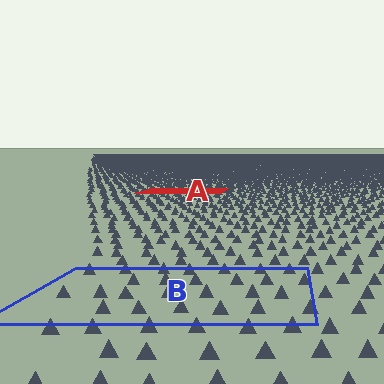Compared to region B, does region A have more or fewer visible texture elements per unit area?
Region A has more texture elements per unit area — they are packed more densely because it is farther away.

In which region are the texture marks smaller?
The texture marks are smaller in region A, because it is farther away.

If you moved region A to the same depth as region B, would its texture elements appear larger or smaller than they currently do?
They would appear larger. At a closer depth, the same texture elements are projected at a bigger on-screen size.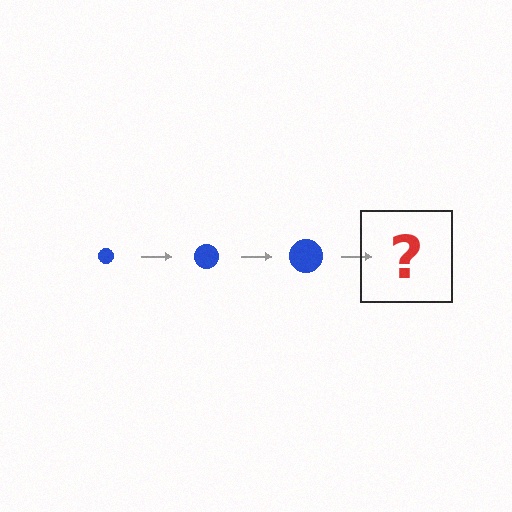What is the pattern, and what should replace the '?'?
The pattern is that the circle gets progressively larger each step. The '?' should be a blue circle, larger than the previous one.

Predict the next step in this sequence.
The next step is a blue circle, larger than the previous one.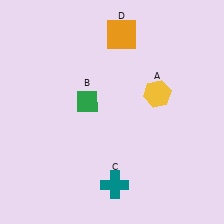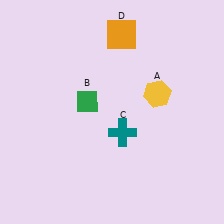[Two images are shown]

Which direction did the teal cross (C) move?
The teal cross (C) moved up.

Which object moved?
The teal cross (C) moved up.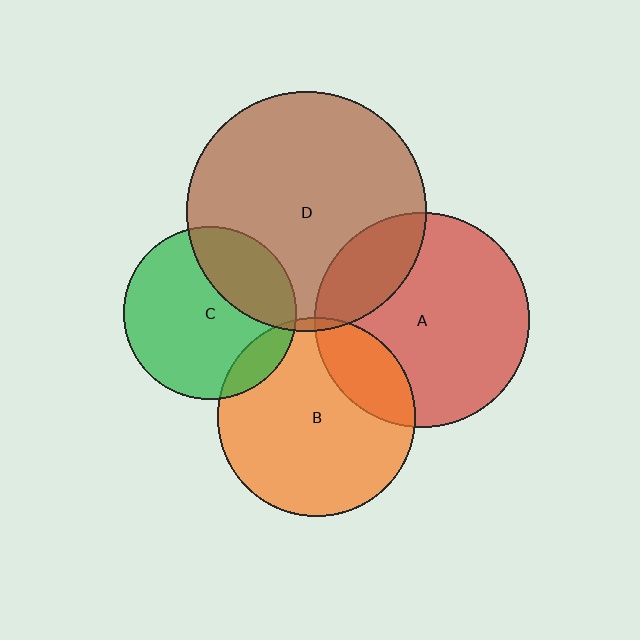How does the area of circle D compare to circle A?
Approximately 1.2 times.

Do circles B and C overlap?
Yes.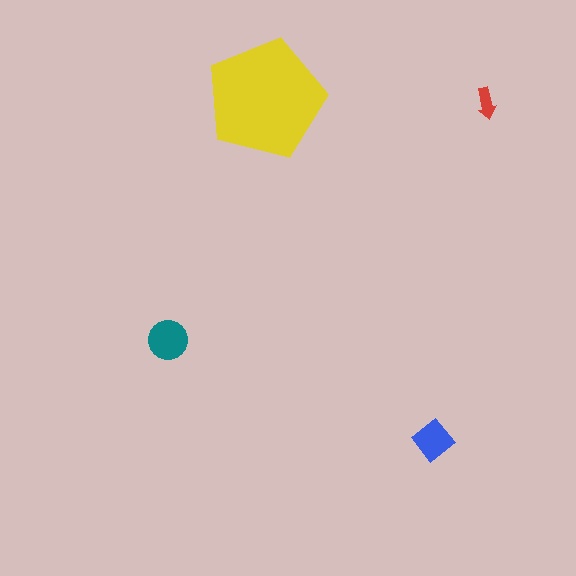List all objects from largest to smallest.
The yellow pentagon, the teal circle, the blue diamond, the red arrow.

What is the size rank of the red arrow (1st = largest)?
4th.